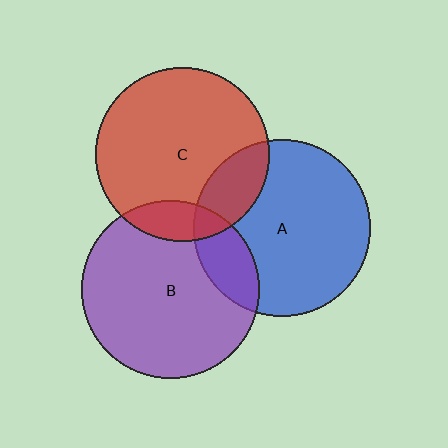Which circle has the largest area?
Circle B (purple).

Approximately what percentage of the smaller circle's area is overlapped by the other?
Approximately 20%.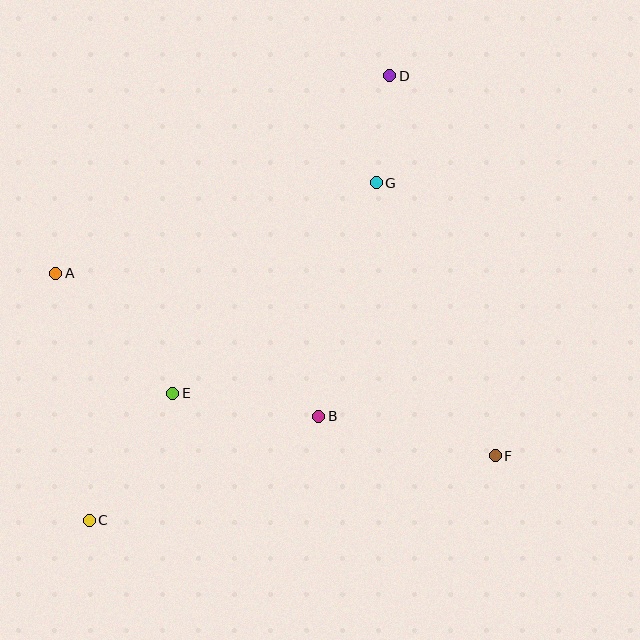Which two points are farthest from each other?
Points C and D are farthest from each other.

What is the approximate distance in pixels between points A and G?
The distance between A and G is approximately 333 pixels.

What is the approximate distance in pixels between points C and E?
The distance between C and E is approximately 152 pixels.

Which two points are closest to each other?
Points D and G are closest to each other.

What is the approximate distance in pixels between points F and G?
The distance between F and G is approximately 298 pixels.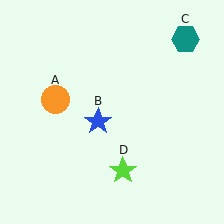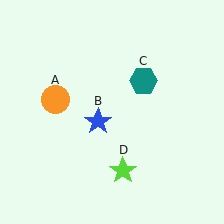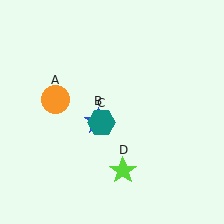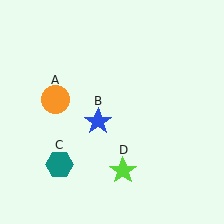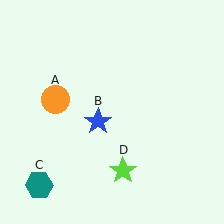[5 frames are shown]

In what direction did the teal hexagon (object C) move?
The teal hexagon (object C) moved down and to the left.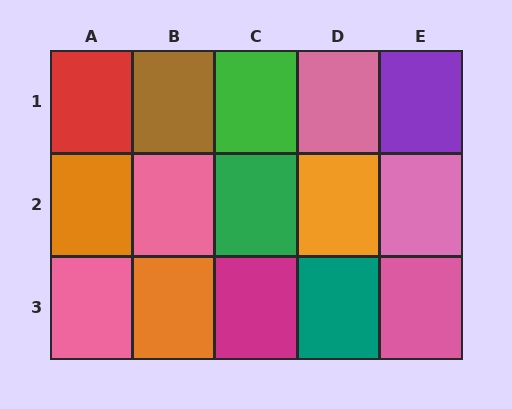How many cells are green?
2 cells are green.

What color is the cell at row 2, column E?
Pink.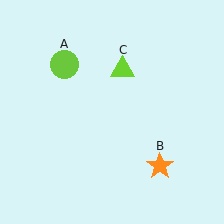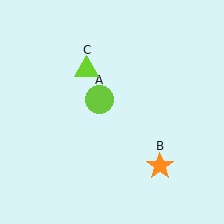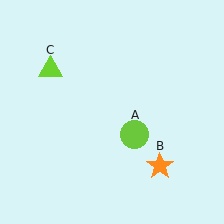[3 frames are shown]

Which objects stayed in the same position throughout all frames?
Orange star (object B) remained stationary.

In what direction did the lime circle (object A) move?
The lime circle (object A) moved down and to the right.